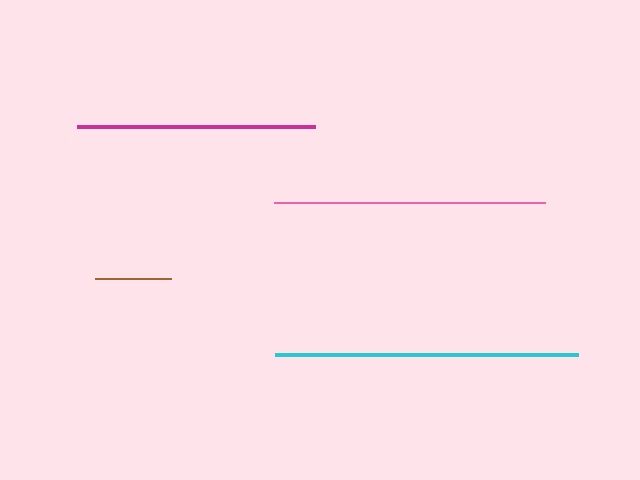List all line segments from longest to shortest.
From longest to shortest: cyan, pink, magenta, brown.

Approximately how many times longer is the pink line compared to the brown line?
The pink line is approximately 3.5 times the length of the brown line.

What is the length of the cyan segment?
The cyan segment is approximately 303 pixels long.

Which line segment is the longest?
The cyan line is the longest at approximately 303 pixels.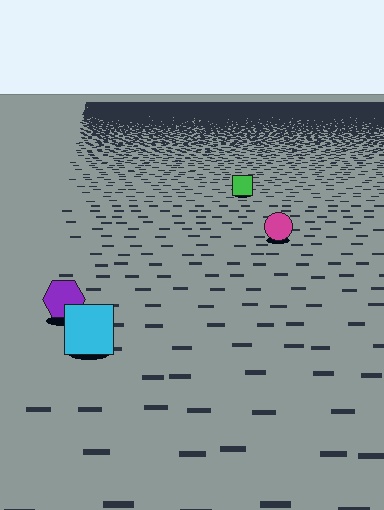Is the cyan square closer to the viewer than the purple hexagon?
Yes. The cyan square is closer — you can tell from the texture gradient: the ground texture is coarser near it.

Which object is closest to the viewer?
The cyan square is closest. The texture marks near it are larger and more spread out.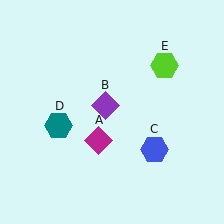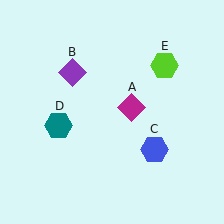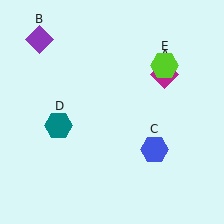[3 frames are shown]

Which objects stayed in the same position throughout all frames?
Blue hexagon (object C) and teal hexagon (object D) and lime hexagon (object E) remained stationary.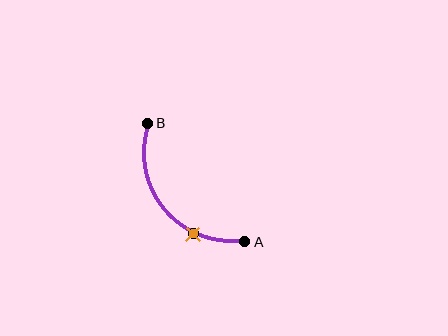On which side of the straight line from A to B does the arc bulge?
The arc bulges below and to the left of the straight line connecting A and B.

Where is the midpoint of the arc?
The arc midpoint is the point on the curve farthest from the straight line joining A and B. It sits below and to the left of that line.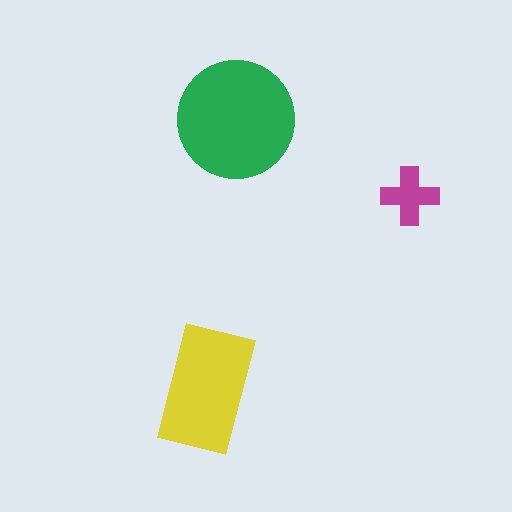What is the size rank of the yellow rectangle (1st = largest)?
2nd.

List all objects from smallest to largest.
The magenta cross, the yellow rectangle, the green circle.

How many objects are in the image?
There are 3 objects in the image.